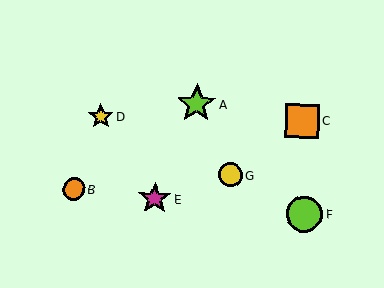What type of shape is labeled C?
Shape C is an orange square.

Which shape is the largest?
The lime star (labeled A) is the largest.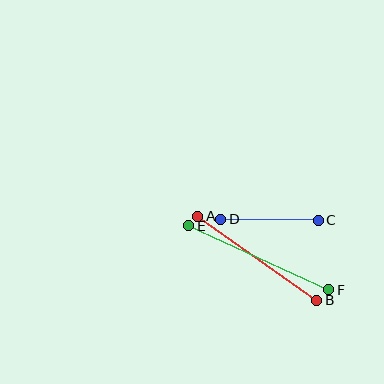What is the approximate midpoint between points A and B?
The midpoint is at approximately (257, 258) pixels.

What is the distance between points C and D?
The distance is approximately 98 pixels.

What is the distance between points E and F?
The distance is approximately 154 pixels.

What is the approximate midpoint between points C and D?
The midpoint is at approximately (269, 220) pixels.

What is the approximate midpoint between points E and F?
The midpoint is at approximately (259, 258) pixels.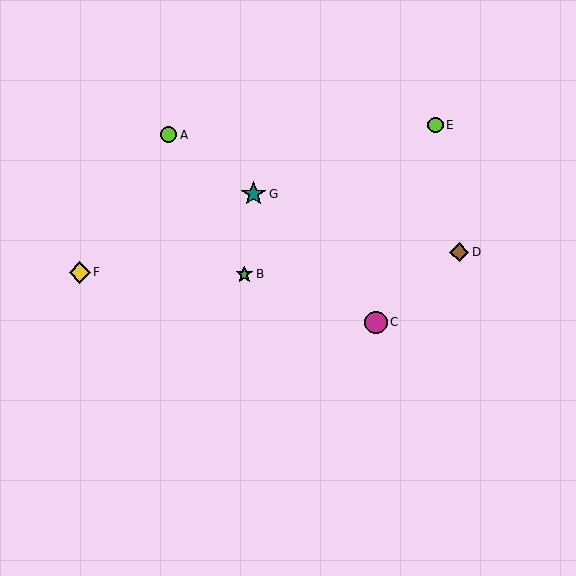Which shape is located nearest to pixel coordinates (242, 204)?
The teal star (labeled G) at (254, 194) is nearest to that location.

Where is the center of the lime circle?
The center of the lime circle is at (436, 125).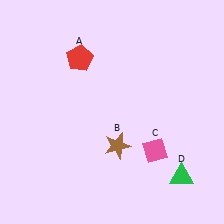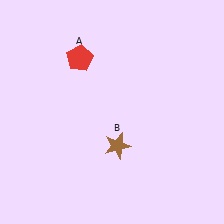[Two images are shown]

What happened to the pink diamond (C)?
The pink diamond (C) was removed in Image 2. It was in the bottom-right area of Image 1.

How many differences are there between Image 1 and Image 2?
There are 2 differences between the two images.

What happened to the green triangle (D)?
The green triangle (D) was removed in Image 2. It was in the bottom-right area of Image 1.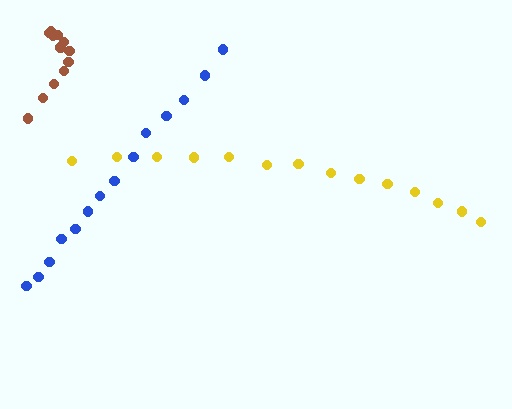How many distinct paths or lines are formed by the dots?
There are 3 distinct paths.